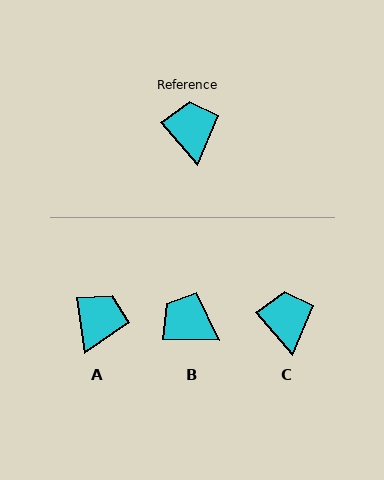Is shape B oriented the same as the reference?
No, it is off by about 48 degrees.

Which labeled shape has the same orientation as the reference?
C.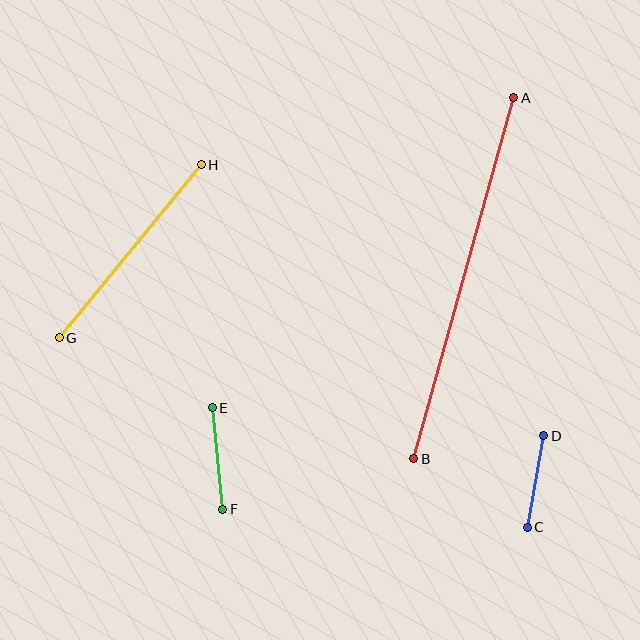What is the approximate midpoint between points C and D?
The midpoint is at approximately (535, 481) pixels.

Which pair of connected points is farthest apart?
Points A and B are farthest apart.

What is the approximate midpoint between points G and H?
The midpoint is at approximately (130, 251) pixels.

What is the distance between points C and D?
The distance is approximately 93 pixels.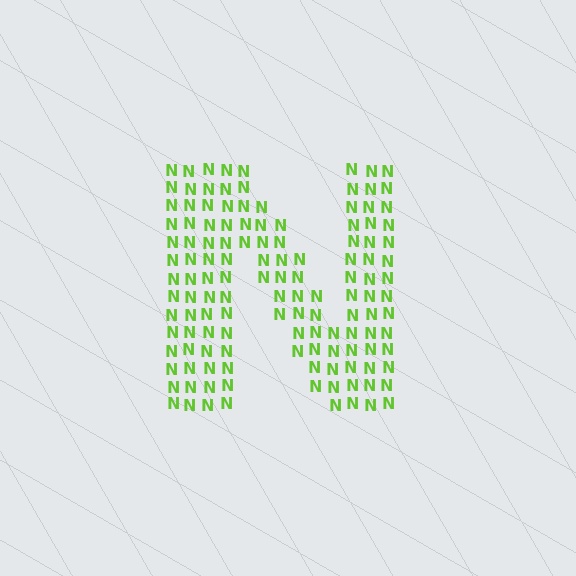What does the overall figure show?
The overall figure shows the letter N.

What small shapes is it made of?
It is made of small letter N's.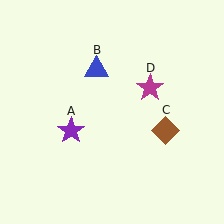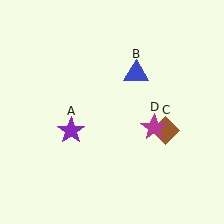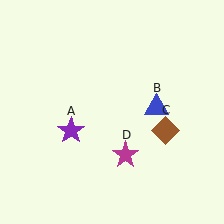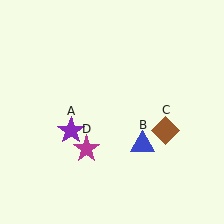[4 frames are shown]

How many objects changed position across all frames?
2 objects changed position: blue triangle (object B), magenta star (object D).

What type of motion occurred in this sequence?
The blue triangle (object B), magenta star (object D) rotated clockwise around the center of the scene.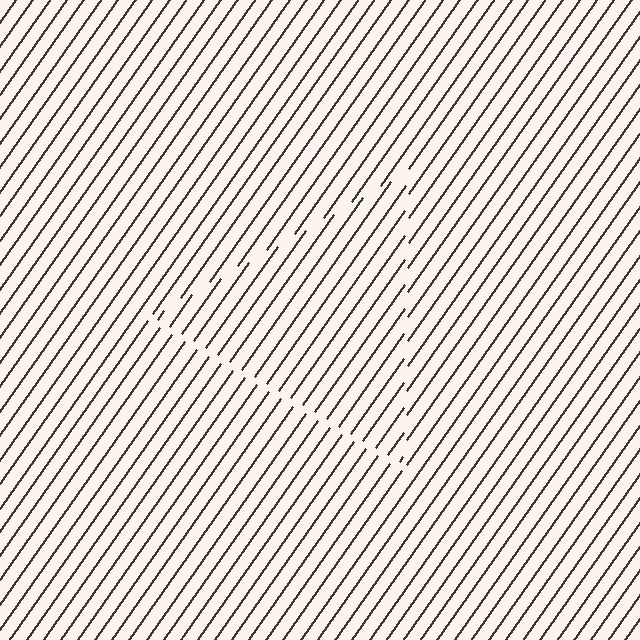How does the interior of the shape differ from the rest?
The interior of the shape contains the same grating, shifted by half a period — the contour is defined by the phase discontinuity where line-ends from the inner and outer gratings abut.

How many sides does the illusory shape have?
3 sides — the line-ends trace a triangle.